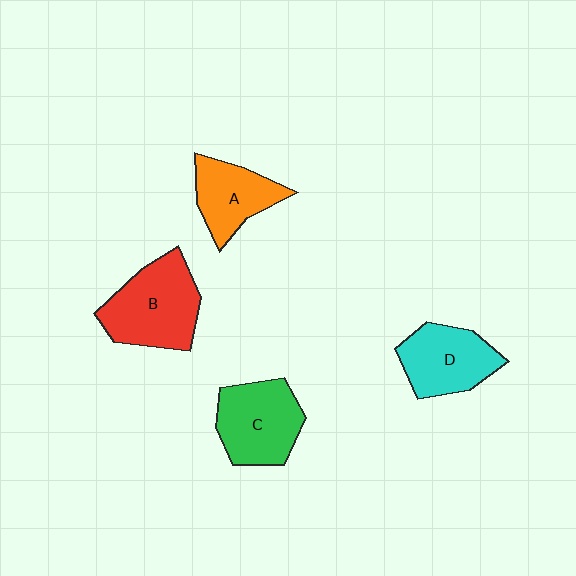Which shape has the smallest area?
Shape A (orange).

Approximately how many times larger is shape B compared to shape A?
Approximately 1.5 times.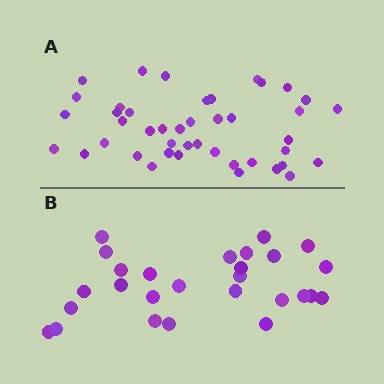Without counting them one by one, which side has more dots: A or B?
Region A (the top region) has more dots.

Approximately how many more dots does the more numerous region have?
Region A has approximately 15 more dots than region B.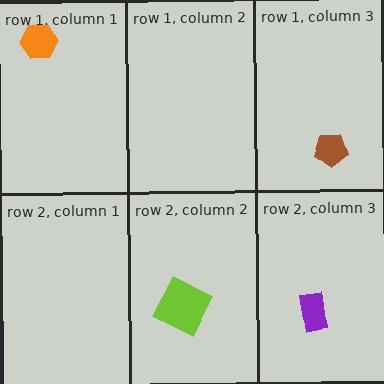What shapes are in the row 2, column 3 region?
The purple rectangle.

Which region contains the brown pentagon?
The row 1, column 3 region.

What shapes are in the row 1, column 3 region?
The brown pentagon.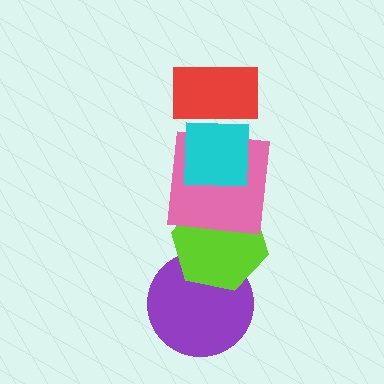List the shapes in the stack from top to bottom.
From top to bottom: the red rectangle, the cyan square, the pink square, the lime hexagon, the purple circle.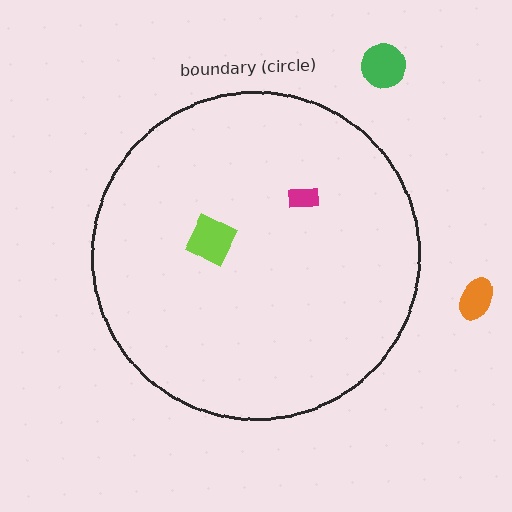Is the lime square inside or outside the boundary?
Inside.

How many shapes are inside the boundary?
2 inside, 2 outside.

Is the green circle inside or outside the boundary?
Outside.